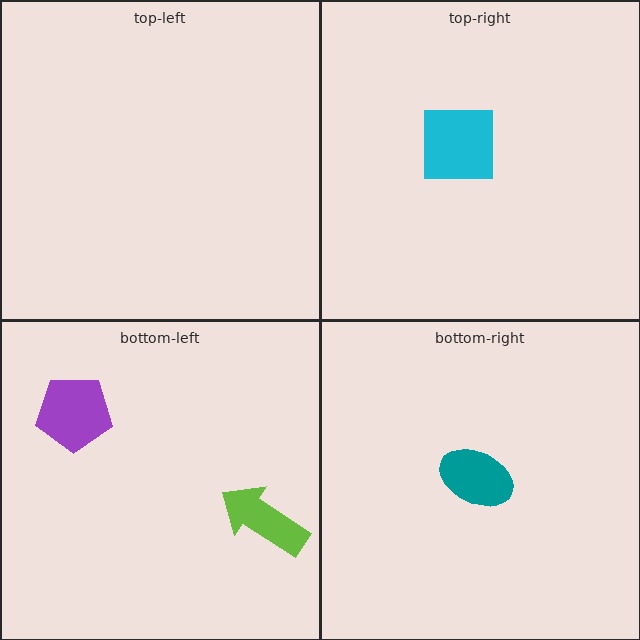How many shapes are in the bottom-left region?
2.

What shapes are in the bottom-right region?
The teal ellipse.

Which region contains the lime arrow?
The bottom-left region.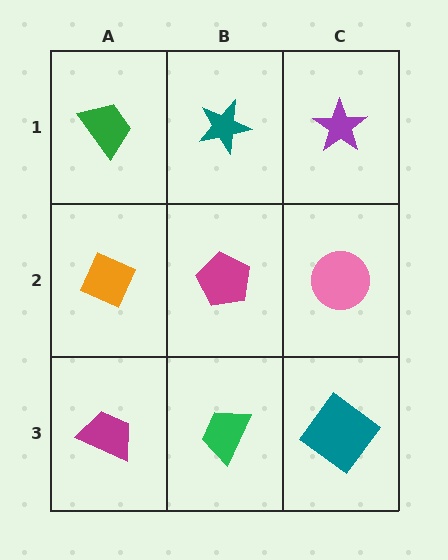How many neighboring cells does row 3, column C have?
2.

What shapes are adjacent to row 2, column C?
A purple star (row 1, column C), a teal diamond (row 3, column C), a magenta pentagon (row 2, column B).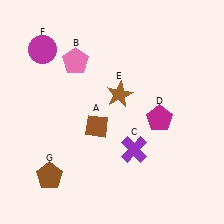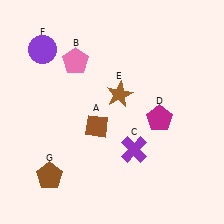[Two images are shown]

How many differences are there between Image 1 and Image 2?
There is 1 difference between the two images.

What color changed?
The circle (F) changed from magenta in Image 1 to purple in Image 2.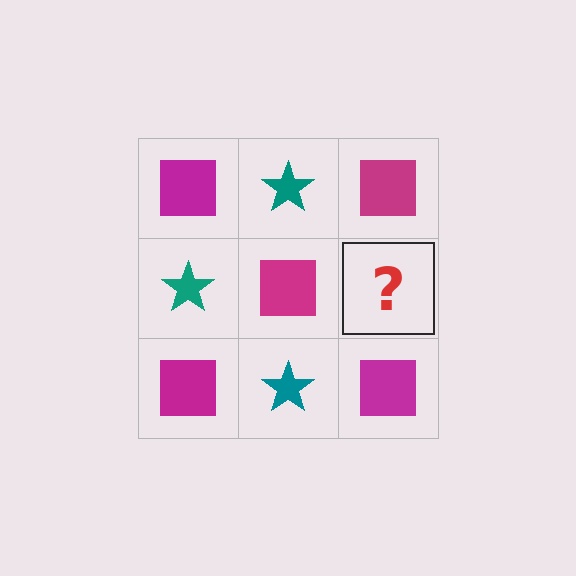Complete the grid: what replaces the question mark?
The question mark should be replaced with a teal star.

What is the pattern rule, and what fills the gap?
The rule is that it alternates magenta square and teal star in a checkerboard pattern. The gap should be filled with a teal star.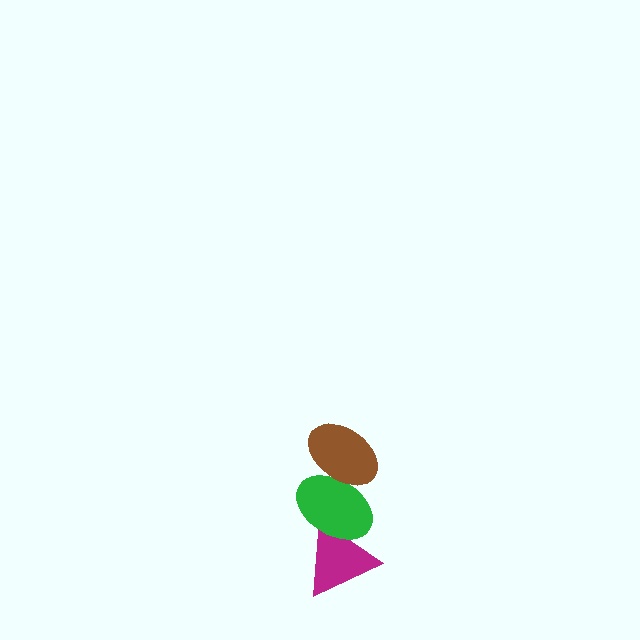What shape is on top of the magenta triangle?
The green ellipse is on top of the magenta triangle.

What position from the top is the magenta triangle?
The magenta triangle is 3rd from the top.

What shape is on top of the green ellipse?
The brown ellipse is on top of the green ellipse.